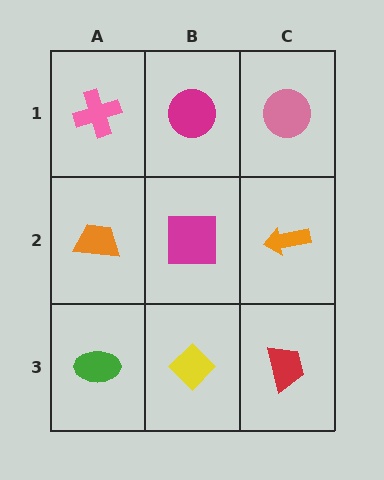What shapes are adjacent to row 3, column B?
A magenta square (row 2, column B), a green ellipse (row 3, column A), a red trapezoid (row 3, column C).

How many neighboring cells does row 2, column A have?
3.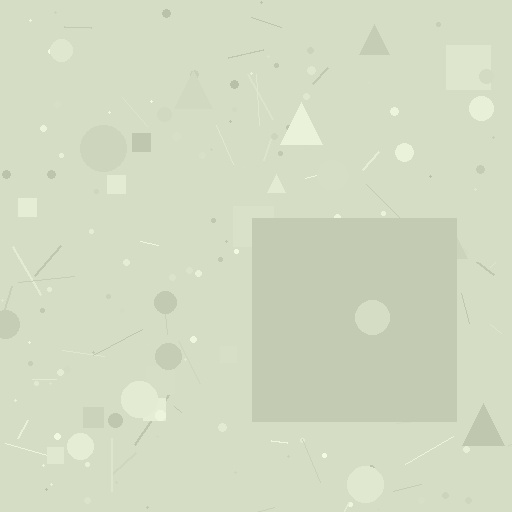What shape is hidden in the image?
A square is hidden in the image.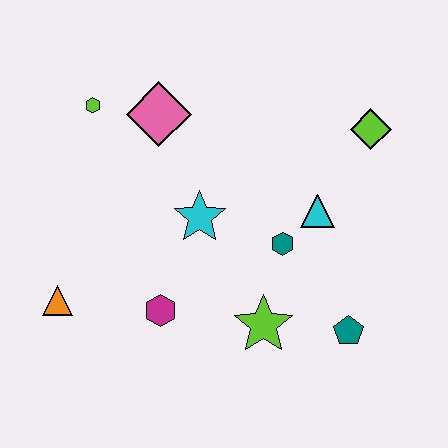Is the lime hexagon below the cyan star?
No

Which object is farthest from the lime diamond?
The orange triangle is farthest from the lime diamond.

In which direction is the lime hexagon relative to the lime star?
The lime hexagon is above the lime star.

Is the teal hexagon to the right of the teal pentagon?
No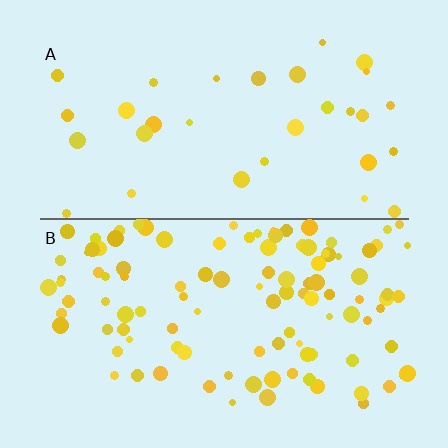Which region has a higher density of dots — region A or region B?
B (the bottom).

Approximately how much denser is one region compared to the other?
Approximately 3.7× — region B over region A.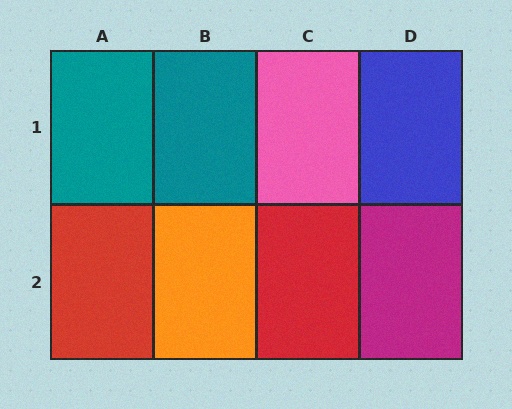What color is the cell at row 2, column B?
Orange.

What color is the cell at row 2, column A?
Red.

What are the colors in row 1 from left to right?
Teal, teal, pink, blue.